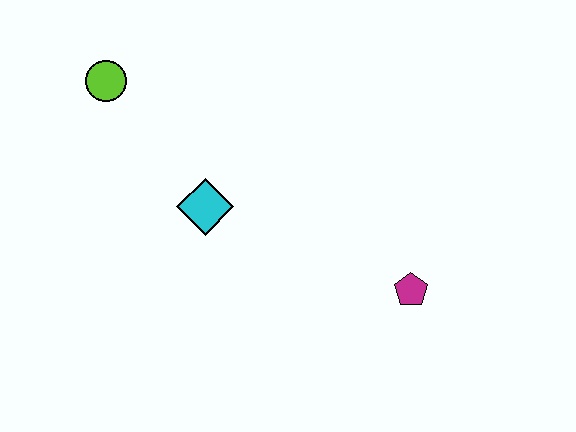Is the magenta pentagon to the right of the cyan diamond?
Yes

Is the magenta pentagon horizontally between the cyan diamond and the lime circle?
No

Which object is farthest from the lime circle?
The magenta pentagon is farthest from the lime circle.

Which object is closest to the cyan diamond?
The lime circle is closest to the cyan diamond.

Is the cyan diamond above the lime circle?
No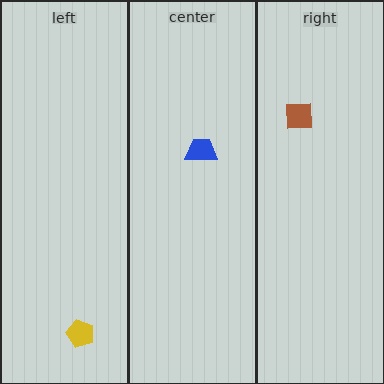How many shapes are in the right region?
1.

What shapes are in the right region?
The brown square.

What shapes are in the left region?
The yellow pentagon.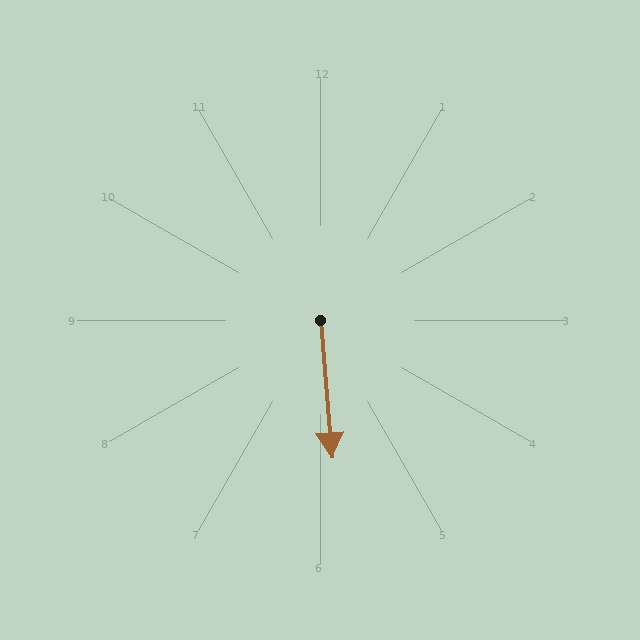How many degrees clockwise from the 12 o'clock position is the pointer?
Approximately 175 degrees.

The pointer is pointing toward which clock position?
Roughly 6 o'clock.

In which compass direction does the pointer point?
South.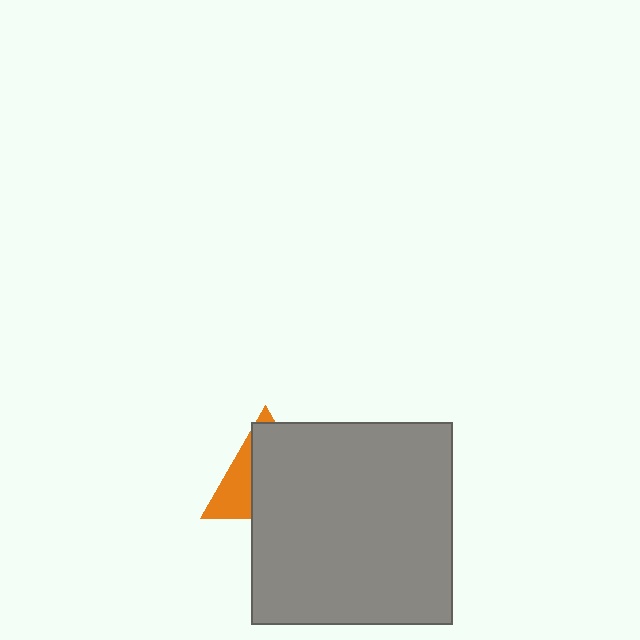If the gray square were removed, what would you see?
You would see the complete orange triangle.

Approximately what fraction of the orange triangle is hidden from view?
Roughly 67% of the orange triangle is hidden behind the gray square.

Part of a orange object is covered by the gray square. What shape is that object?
It is a triangle.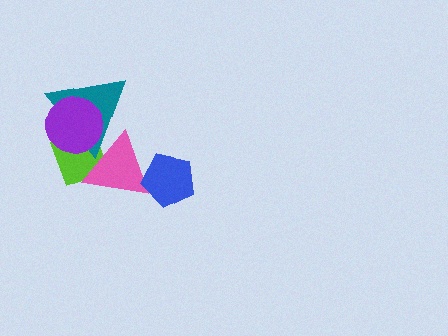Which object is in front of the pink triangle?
The blue pentagon is in front of the pink triangle.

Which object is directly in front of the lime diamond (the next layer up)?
The teal triangle is directly in front of the lime diamond.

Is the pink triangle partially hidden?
Yes, it is partially covered by another shape.